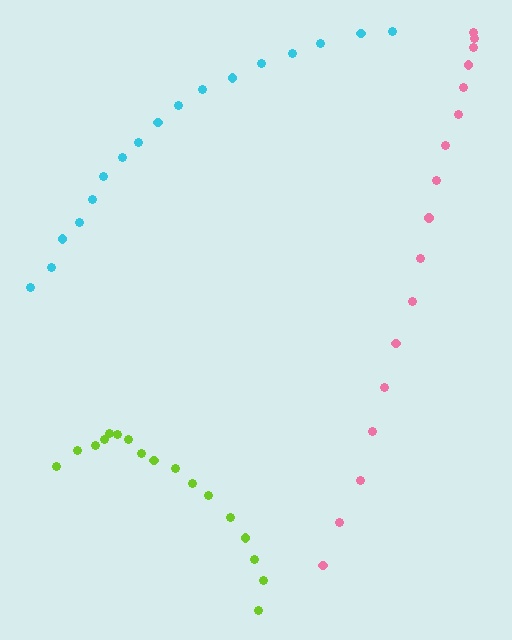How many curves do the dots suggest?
There are 3 distinct paths.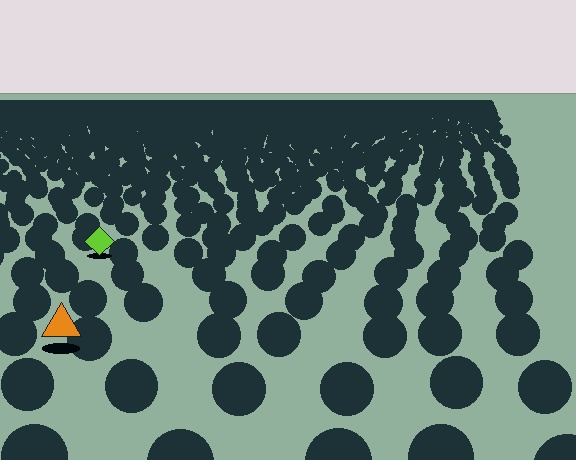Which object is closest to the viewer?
The orange triangle is closest. The texture marks near it are larger and more spread out.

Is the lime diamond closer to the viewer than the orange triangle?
No. The orange triangle is closer — you can tell from the texture gradient: the ground texture is coarser near it.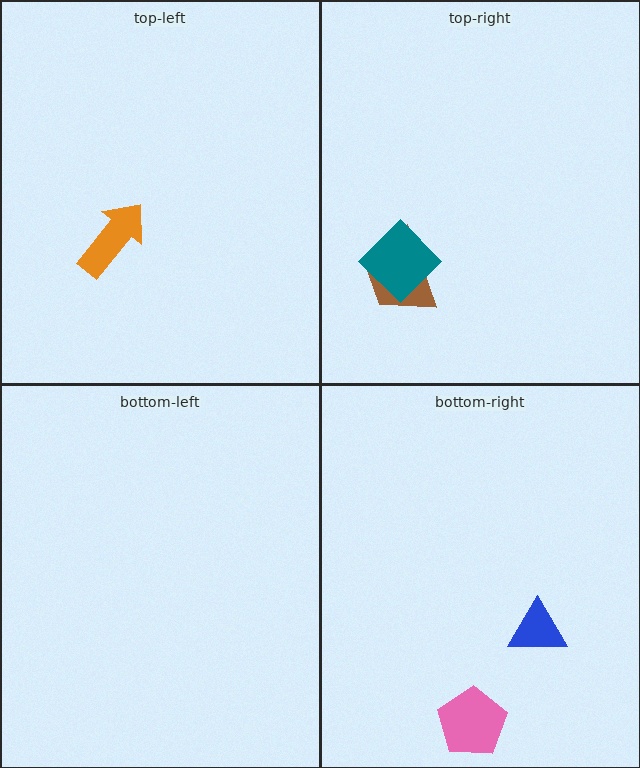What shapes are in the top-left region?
The orange arrow.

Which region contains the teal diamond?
The top-right region.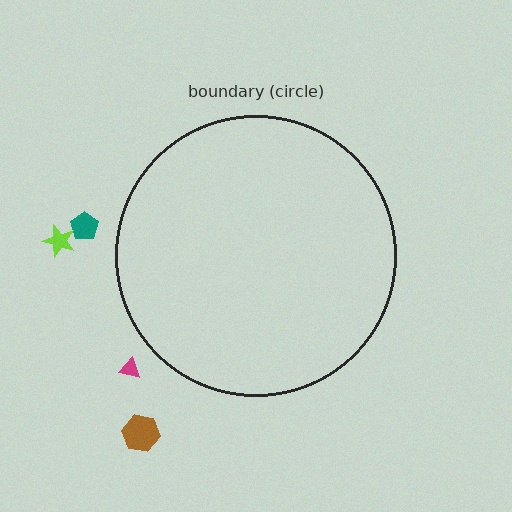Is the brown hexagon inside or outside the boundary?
Outside.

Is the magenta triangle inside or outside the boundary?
Outside.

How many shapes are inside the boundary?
0 inside, 4 outside.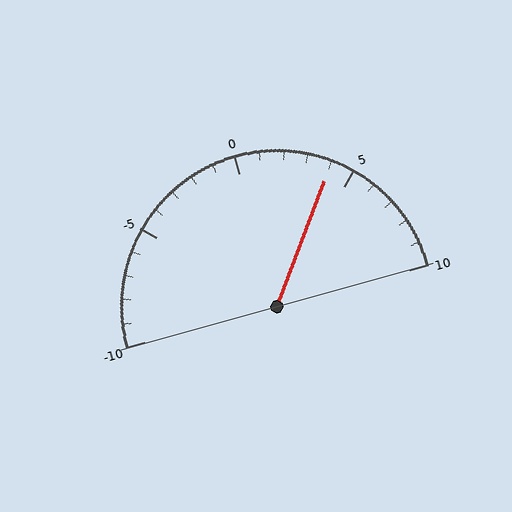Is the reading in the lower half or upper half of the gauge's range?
The reading is in the upper half of the range (-10 to 10).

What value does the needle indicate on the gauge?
The needle indicates approximately 4.